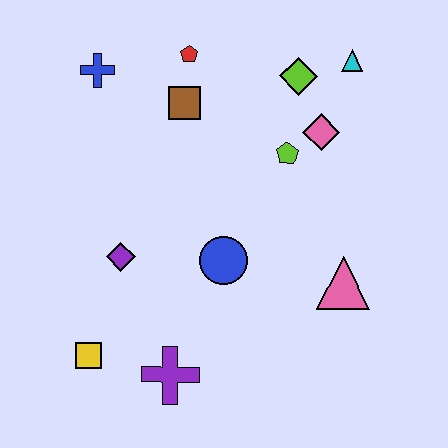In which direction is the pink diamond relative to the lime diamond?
The pink diamond is below the lime diamond.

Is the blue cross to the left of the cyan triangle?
Yes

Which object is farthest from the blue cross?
The pink triangle is farthest from the blue cross.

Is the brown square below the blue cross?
Yes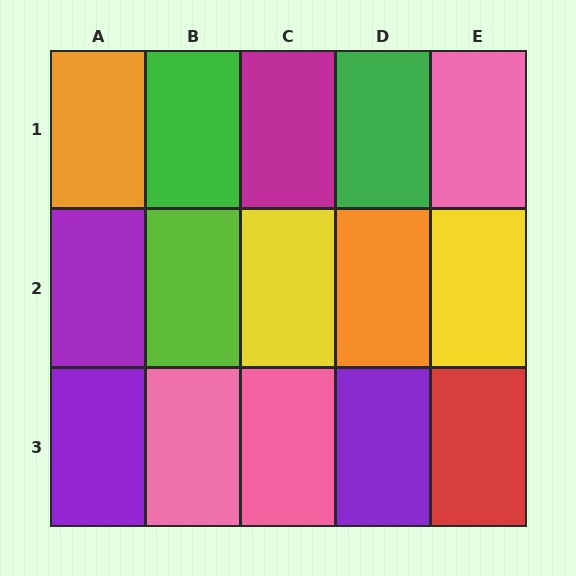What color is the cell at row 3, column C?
Pink.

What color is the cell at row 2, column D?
Orange.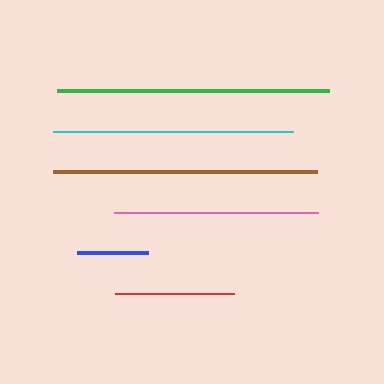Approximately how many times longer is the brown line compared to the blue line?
The brown line is approximately 3.7 times the length of the blue line.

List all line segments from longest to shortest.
From longest to shortest: green, brown, cyan, pink, red, blue.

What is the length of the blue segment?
The blue segment is approximately 72 pixels long.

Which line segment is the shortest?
The blue line is the shortest at approximately 72 pixels.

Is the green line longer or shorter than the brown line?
The green line is longer than the brown line.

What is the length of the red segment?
The red segment is approximately 119 pixels long.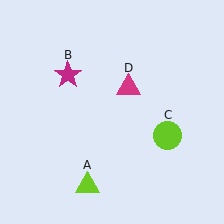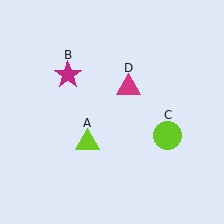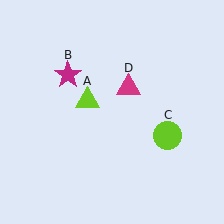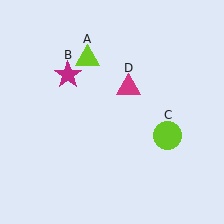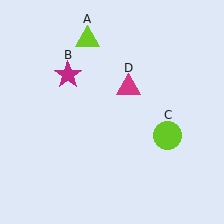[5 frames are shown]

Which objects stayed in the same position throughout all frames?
Magenta star (object B) and lime circle (object C) and magenta triangle (object D) remained stationary.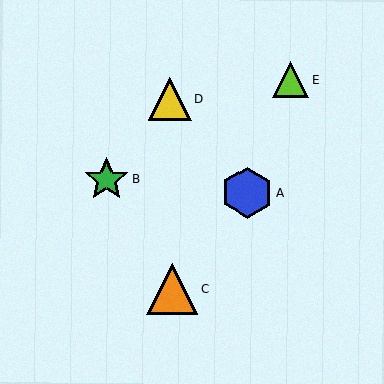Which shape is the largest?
The orange triangle (labeled C) is the largest.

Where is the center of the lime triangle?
The center of the lime triangle is at (291, 80).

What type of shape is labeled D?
Shape D is a yellow triangle.